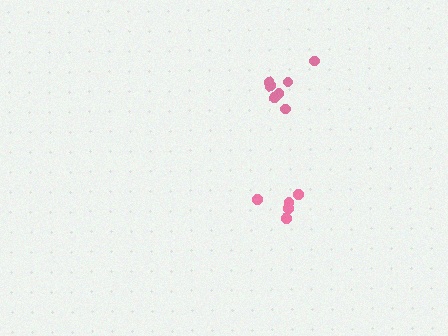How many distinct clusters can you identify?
There are 2 distinct clusters.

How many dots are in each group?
Group 1: 5 dots, Group 2: 7 dots (12 total).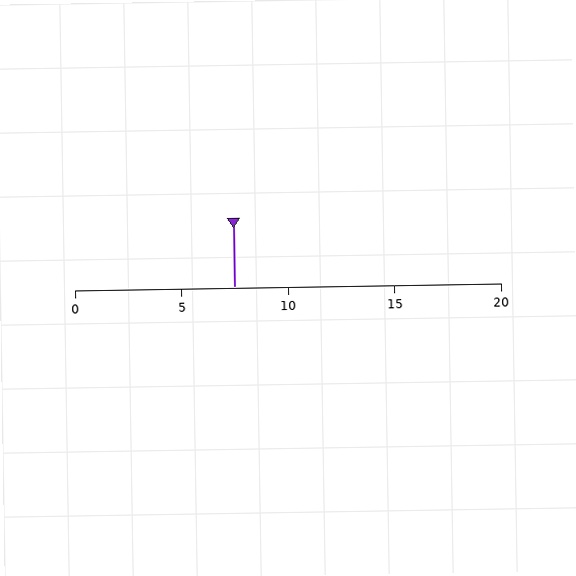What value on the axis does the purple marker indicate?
The marker indicates approximately 7.5.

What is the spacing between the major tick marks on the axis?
The major ticks are spaced 5 apart.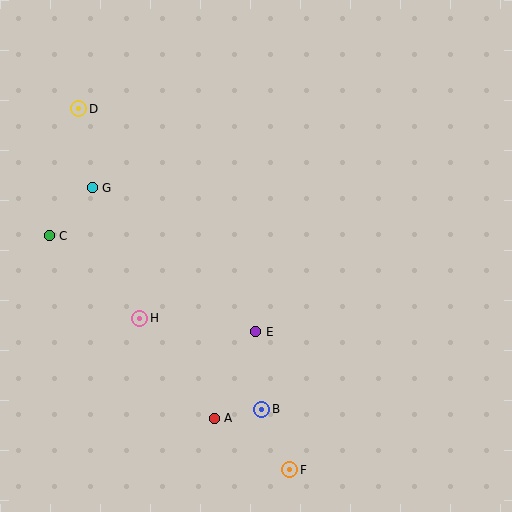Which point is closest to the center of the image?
Point E at (256, 332) is closest to the center.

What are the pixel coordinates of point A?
Point A is at (214, 418).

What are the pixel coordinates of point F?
Point F is at (290, 470).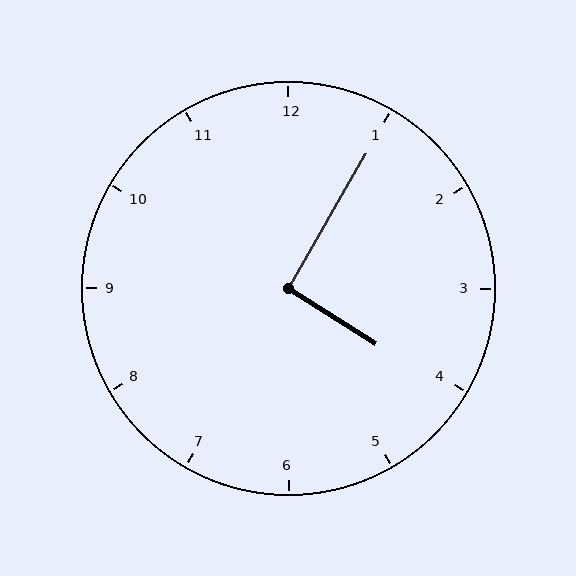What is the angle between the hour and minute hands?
Approximately 92 degrees.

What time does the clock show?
4:05.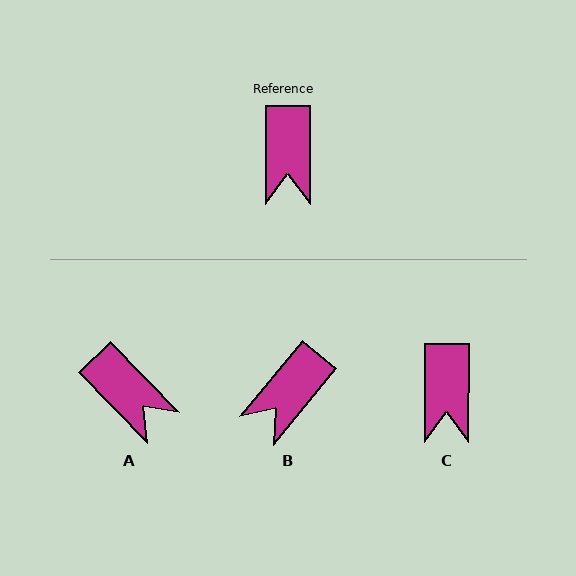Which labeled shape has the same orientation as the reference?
C.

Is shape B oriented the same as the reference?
No, it is off by about 39 degrees.